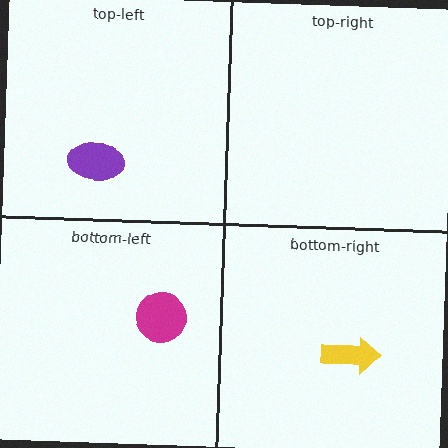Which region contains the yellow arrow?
The bottom-right region.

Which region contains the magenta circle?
The bottom-left region.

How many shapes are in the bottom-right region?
1.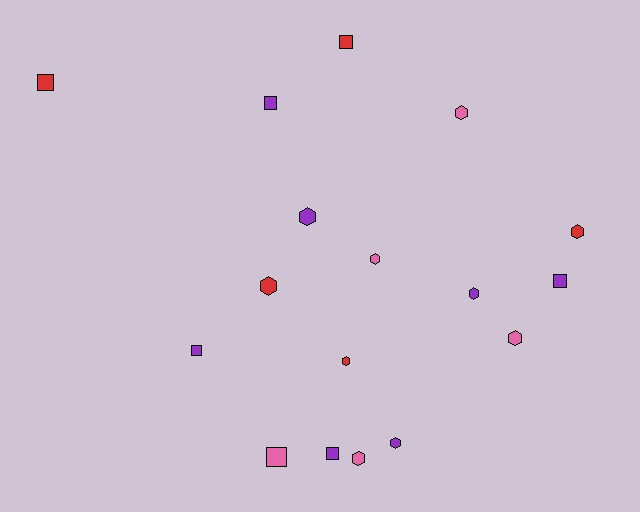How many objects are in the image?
There are 17 objects.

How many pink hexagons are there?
There are 4 pink hexagons.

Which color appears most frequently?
Purple, with 7 objects.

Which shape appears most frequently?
Hexagon, with 10 objects.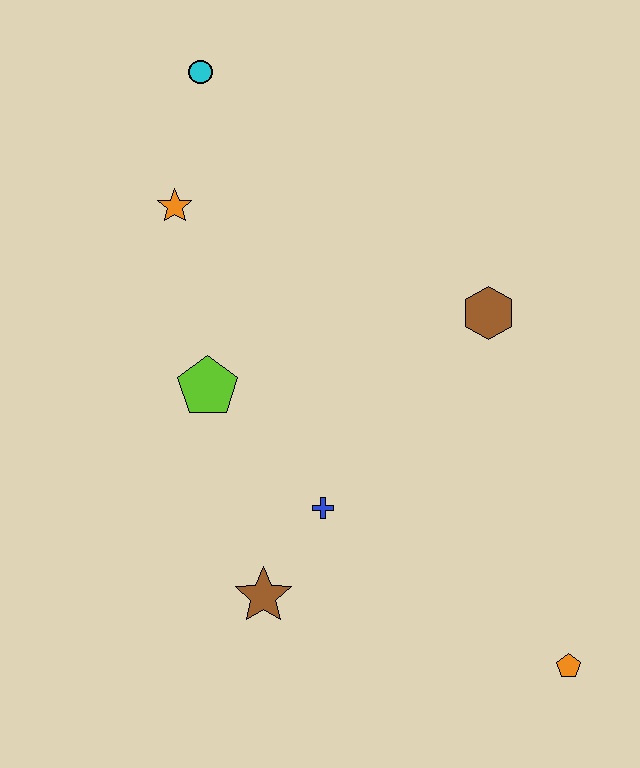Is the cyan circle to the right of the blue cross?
No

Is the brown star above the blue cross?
No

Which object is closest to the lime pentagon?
The blue cross is closest to the lime pentagon.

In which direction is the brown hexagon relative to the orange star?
The brown hexagon is to the right of the orange star.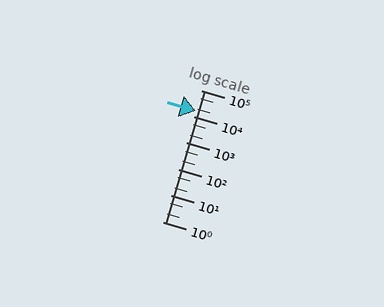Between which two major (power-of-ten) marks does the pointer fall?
The pointer is between 10000 and 100000.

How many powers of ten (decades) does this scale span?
The scale spans 5 decades, from 1 to 100000.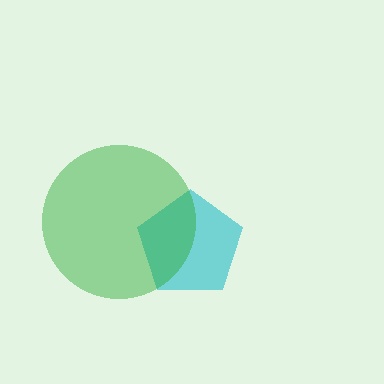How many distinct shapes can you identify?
There are 2 distinct shapes: a cyan pentagon, a green circle.